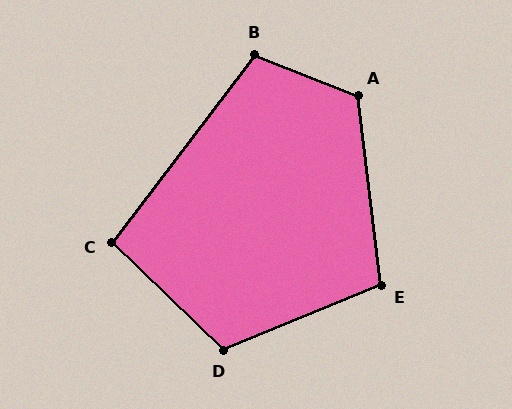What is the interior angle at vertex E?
Approximately 105 degrees (obtuse).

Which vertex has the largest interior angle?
A, at approximately 118 degrees.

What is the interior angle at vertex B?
Approximately 106 degrees (obtuse).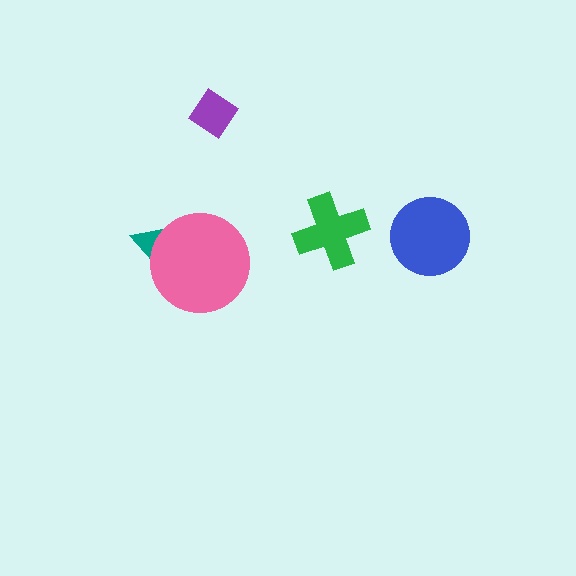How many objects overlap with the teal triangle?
1 object overlaps with the teal triangle.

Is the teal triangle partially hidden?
Yes, it is partially covered by another shape.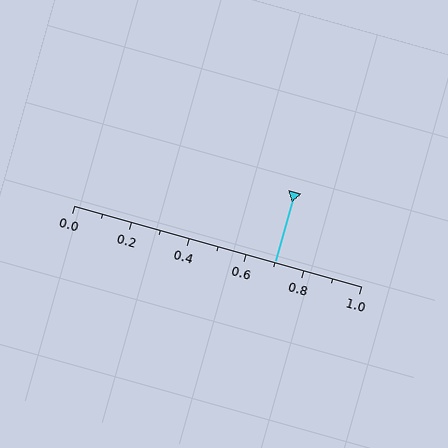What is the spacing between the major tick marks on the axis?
The major ticks are spaced 0.2 apart.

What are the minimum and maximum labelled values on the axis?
The axis runs from 0.0 to 1.0.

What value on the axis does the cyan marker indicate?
The marker indicates approximately 0.7.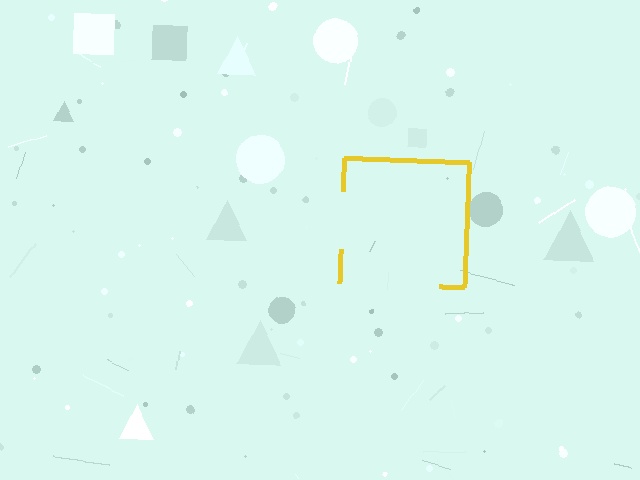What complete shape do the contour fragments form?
The contour fragments form a square.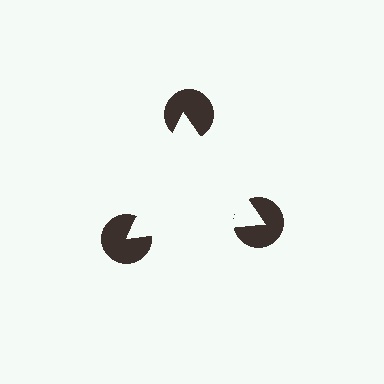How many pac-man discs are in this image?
There are 3 — one at each vertex of the illusory triangle.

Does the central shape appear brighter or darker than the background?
It typically appears slightly brighter than the background, even though no actual brightness change is drawn.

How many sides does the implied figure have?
3 sides.